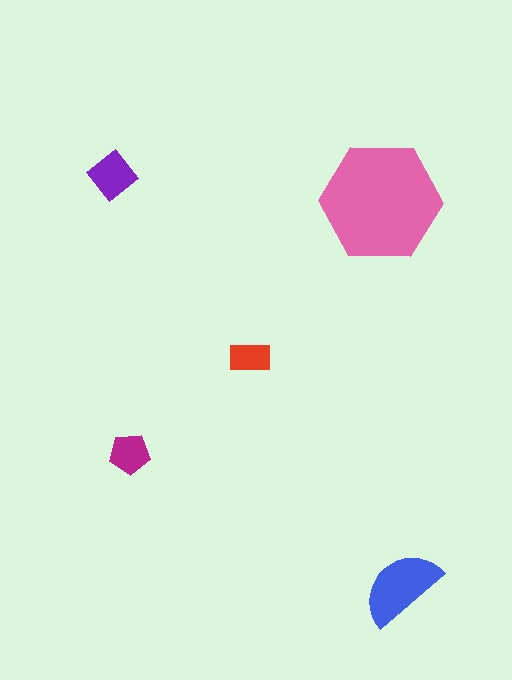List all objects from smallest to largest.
The red rectangle, the magenta pentagon, the purple diamond, the blue semicircle, the pink hexagon.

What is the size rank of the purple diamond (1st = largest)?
3rd.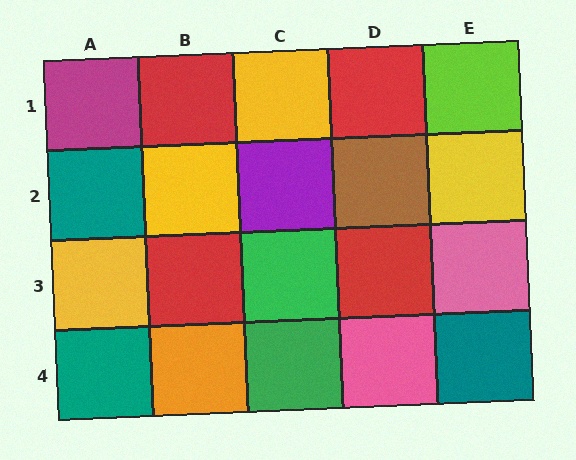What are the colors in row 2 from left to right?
Teal, yellow, purple, brown, yellow.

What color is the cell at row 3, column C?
Green.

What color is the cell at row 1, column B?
Red.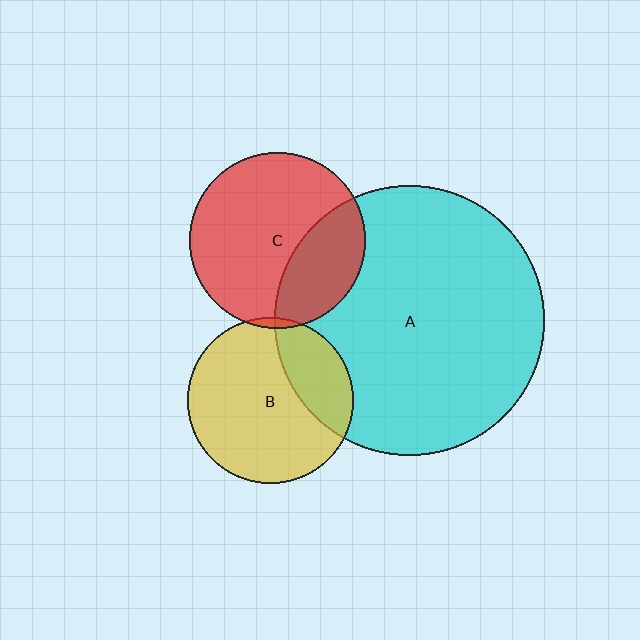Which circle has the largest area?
Circle A (cyan).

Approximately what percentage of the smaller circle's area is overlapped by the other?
Approximately 30%.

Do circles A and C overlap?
Yes.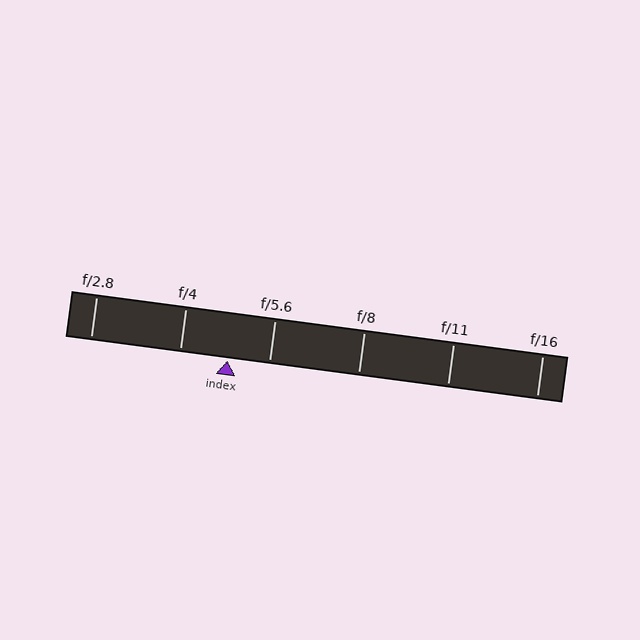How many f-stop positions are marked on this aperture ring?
There are 6 f-stop positions marked.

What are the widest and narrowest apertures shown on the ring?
The widest aperture shown is f/2.8 and the narrowest is f/16.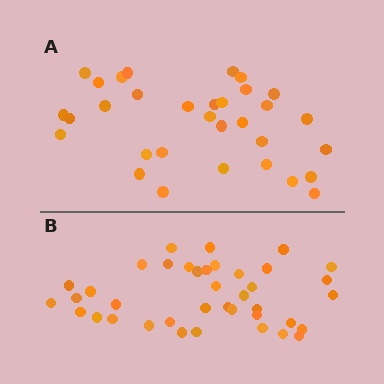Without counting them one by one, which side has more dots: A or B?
Region B (the bottom region) has more dots.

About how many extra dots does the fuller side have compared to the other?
Region B has roughly 8 or so more dots than region A.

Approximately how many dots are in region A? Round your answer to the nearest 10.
About 30 dots. (The exact count is 32, which rounds to 30.)